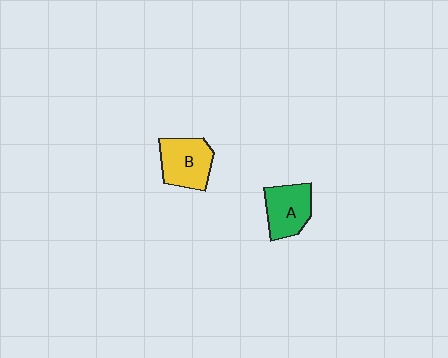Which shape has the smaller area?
Shape A (green).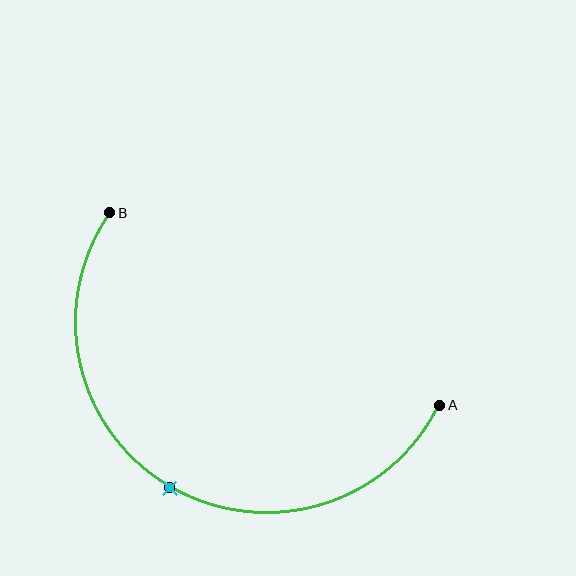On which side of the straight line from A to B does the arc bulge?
The arc bulges below the straight line connecting A and B.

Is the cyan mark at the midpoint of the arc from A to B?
Yes. The cyan mark lies on the arc at equal arc-length from both A and B — it is the arc midpoint.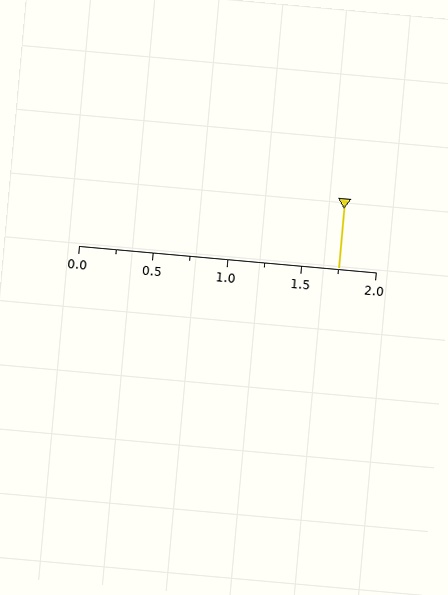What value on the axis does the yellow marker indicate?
The marker indicates approximately 1.75.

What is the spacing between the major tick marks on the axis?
The major ticks are spaced 0.5 apart.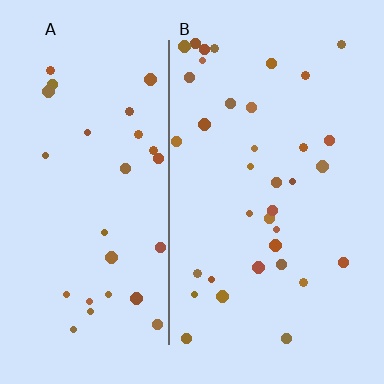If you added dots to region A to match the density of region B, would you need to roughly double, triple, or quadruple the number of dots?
Approximately double.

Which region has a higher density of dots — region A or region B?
B (the right).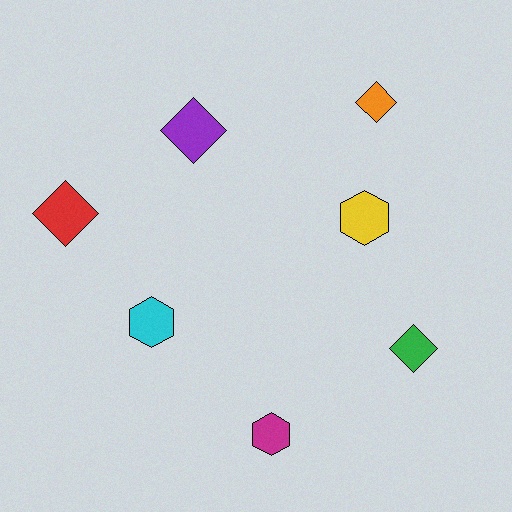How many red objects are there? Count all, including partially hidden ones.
There is 1 red object.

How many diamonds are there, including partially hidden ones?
There are 4 diamonds.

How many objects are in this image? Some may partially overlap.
There are 7 objects.